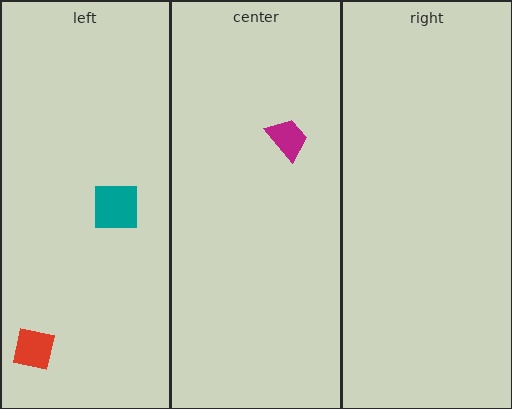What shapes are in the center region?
The magenta trapezoid.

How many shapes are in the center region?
1.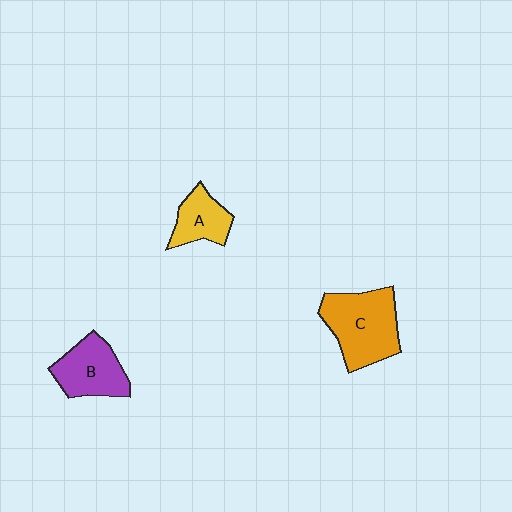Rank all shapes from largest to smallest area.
From largest to smallest: C (orange), B (purple), A (yellow).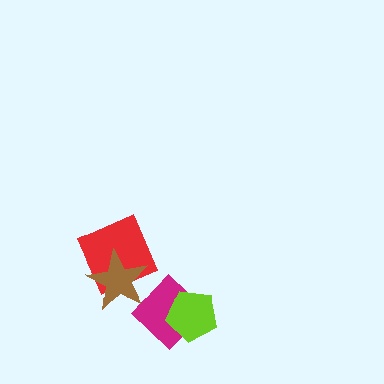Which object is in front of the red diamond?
The brown star is in front of the red diamond.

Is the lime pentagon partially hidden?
No, no other shape covers it.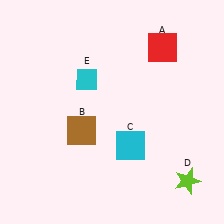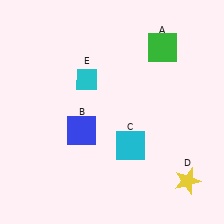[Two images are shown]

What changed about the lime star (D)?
In Image 1, D is lime. In Image 2, it changed to yellow.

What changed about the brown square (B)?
In Image 1, B is brown. In Image 2, it changed to blue.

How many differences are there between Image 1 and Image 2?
There are 3 differences between the two images.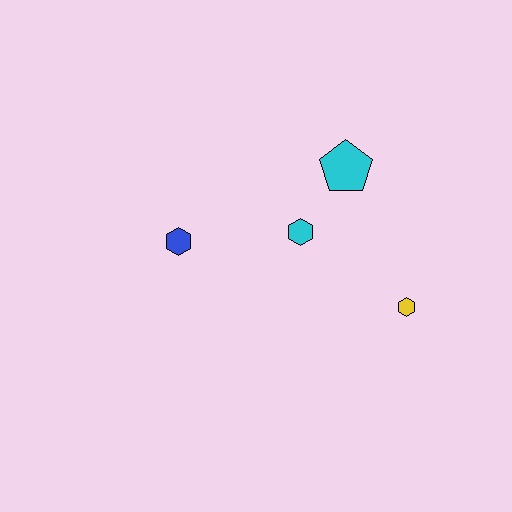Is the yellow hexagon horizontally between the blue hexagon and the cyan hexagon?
No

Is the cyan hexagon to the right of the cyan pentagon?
No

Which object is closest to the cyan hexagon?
The cyan pentagon is closest to the cyan hexagon.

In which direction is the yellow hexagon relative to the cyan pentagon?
The yellow hexagon is below the cyan pentagon.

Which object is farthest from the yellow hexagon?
The blue hexagon is farthest from the yellow hexagon.